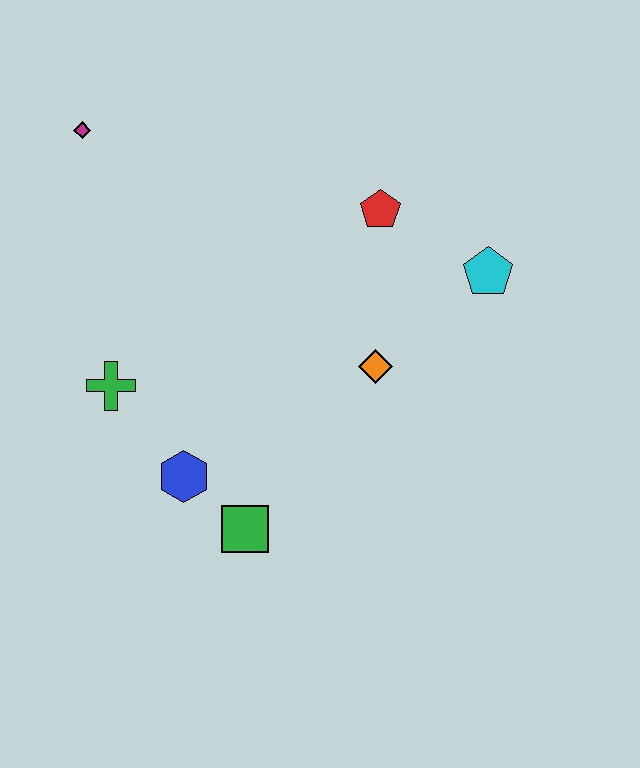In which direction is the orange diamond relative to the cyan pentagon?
The orange diamond is to the left of the cyan pentagon.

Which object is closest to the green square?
The blue hexagon is closest to the green square.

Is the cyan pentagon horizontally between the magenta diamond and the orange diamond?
No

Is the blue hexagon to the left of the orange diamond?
Yes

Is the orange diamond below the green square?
No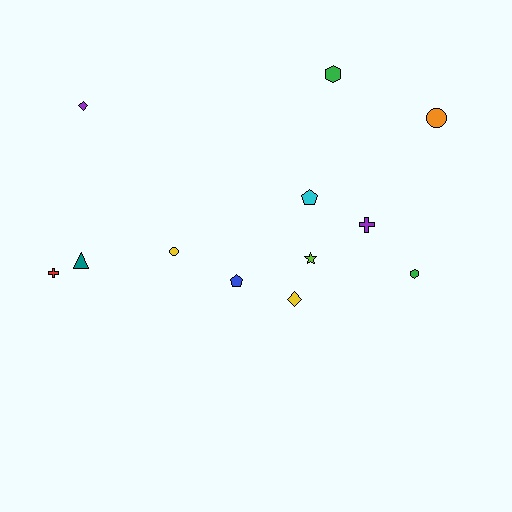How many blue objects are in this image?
There is 1 blue object.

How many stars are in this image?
There is 1 star.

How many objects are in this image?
There are 12 objects.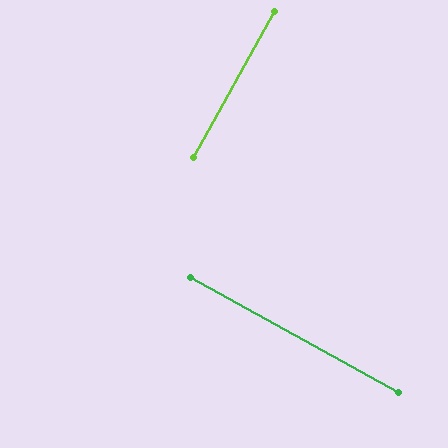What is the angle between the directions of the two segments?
Approximately 90 degrees.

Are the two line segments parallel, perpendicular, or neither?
Perpendicular — they meet at approximately 90°.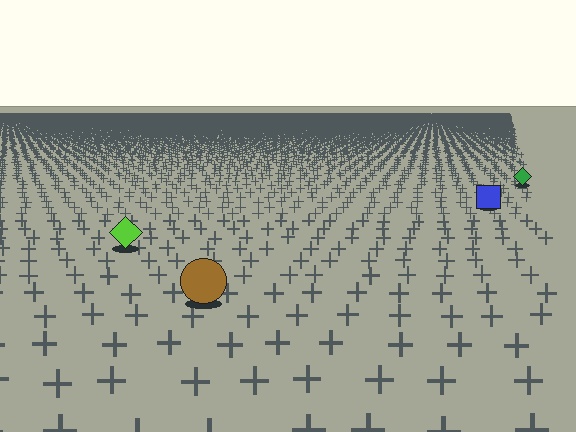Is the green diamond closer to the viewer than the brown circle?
No. The brown circle is closer — you can tell from the texture gradient: the ground texture is coarser near it.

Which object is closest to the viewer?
The brown circle is closest. The texture marks near it are larger and more spread out.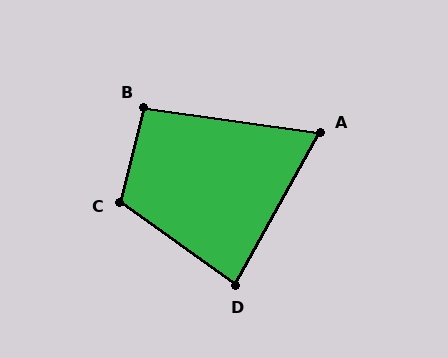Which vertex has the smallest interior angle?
A, at approximately 69 degrees.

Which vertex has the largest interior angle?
C, at approximately 111 degrees.